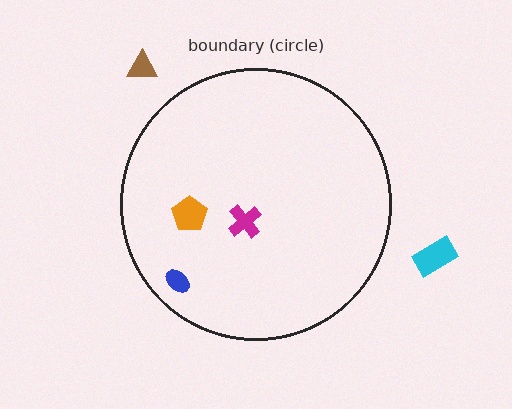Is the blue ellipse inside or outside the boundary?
Inside.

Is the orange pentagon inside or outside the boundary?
Inside.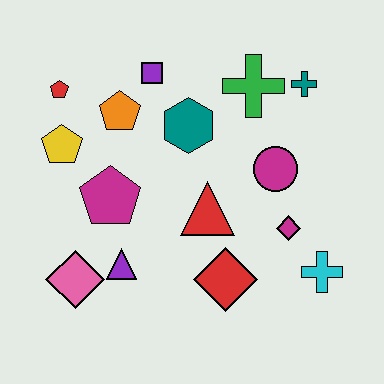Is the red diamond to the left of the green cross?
Yes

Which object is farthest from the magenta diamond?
The red pentagon is farthest from the magenta diamond.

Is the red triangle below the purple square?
Yes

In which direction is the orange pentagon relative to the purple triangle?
The orange pentagon is above the purple triangle.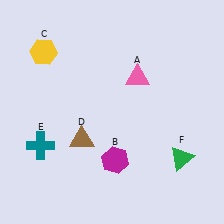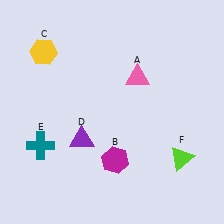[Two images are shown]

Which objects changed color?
D changed from brown to purple. F changed from green to lime.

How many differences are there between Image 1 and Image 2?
There are 2 differences between the two images.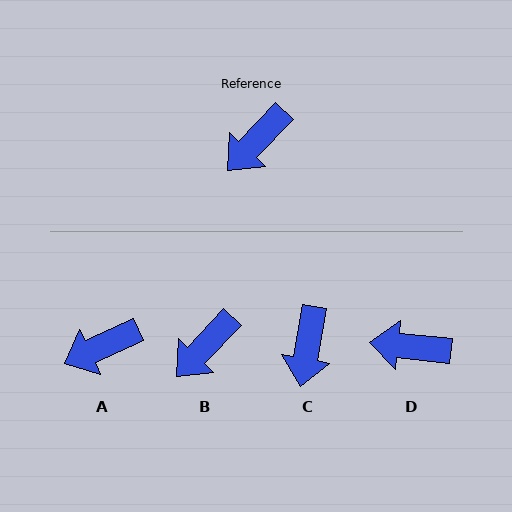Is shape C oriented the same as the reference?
No, it is off by about 33 degrees.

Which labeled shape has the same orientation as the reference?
B.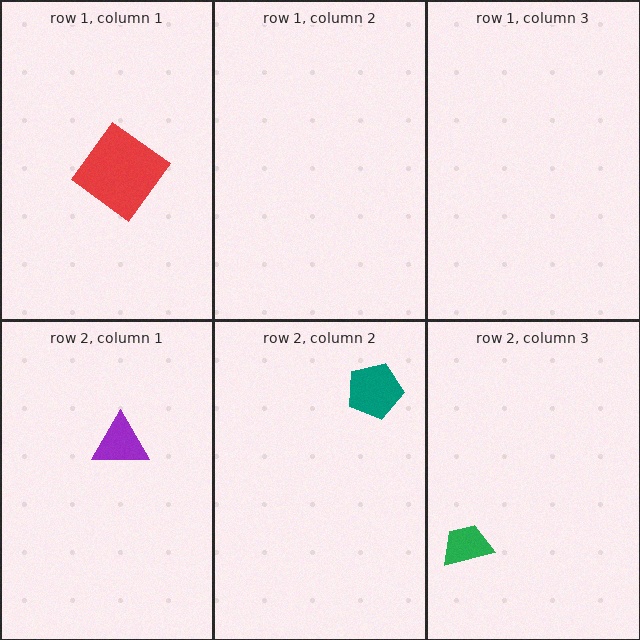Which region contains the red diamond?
The row 1, column 1 region.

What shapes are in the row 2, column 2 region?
The teal pentagon.